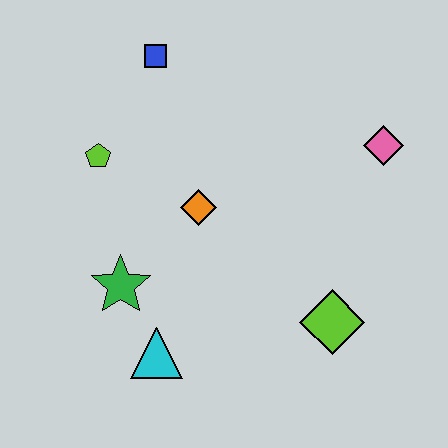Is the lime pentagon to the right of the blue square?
No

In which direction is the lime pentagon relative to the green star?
The lime pentagon is above the green star.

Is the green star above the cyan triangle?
Yes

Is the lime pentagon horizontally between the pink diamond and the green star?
No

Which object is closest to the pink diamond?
The lime diamond is closest to the pink diamond.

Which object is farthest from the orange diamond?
The pink diamond is farthest from the orange diamond.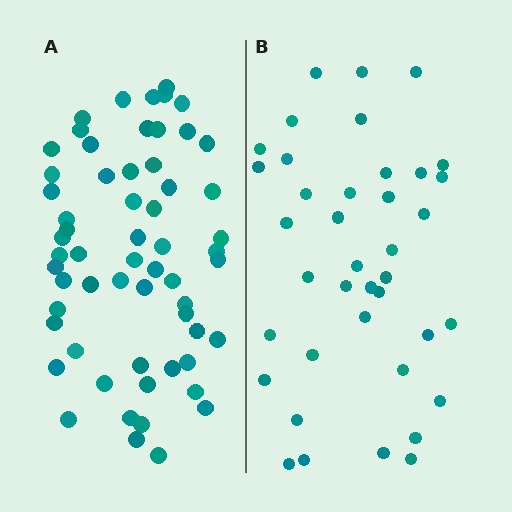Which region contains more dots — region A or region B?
Region A (the left region) has more dots.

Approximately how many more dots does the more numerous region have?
Region A has approximately 20 more dots than region B.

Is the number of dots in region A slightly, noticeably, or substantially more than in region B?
Region A has substantially more. The ratio is roughly 1.5 to 1.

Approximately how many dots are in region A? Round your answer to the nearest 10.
About 60 dots.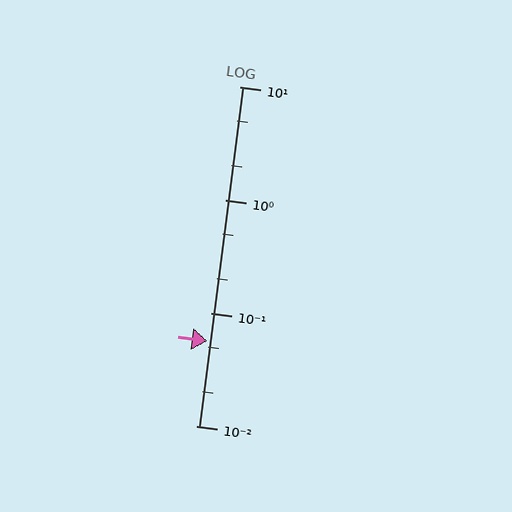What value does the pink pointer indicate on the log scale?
The pointer indicates approximately 0.056.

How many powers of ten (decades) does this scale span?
The scale spans 3 decades, from 0.01 to 10.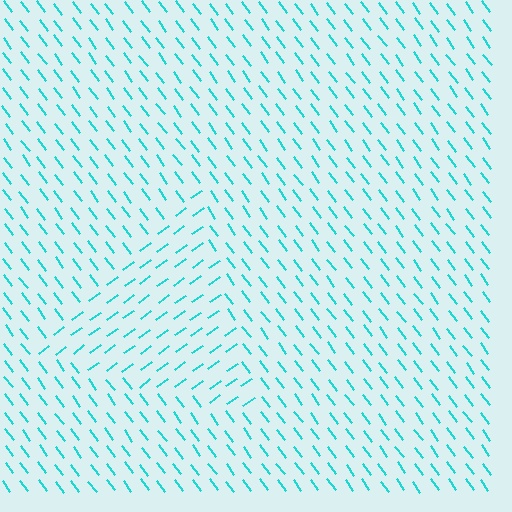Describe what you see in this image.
The image is filled with small cyan line segments. A triangle region in the image has lines oriented differently from the surrounding lines, creating a visible texture boundary.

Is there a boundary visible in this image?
Yes, there is a texture boundary formed by a change in line orientation.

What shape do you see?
I see a triangle.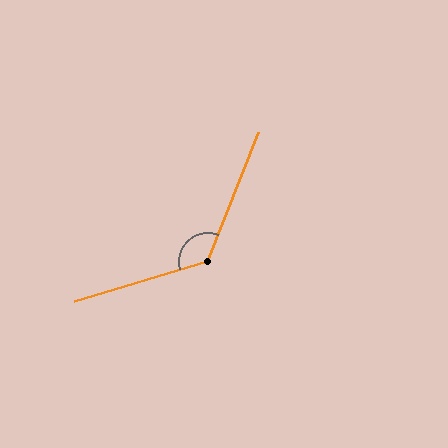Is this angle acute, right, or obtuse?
It is obtuse.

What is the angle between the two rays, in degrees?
Approximately 128 degrees.